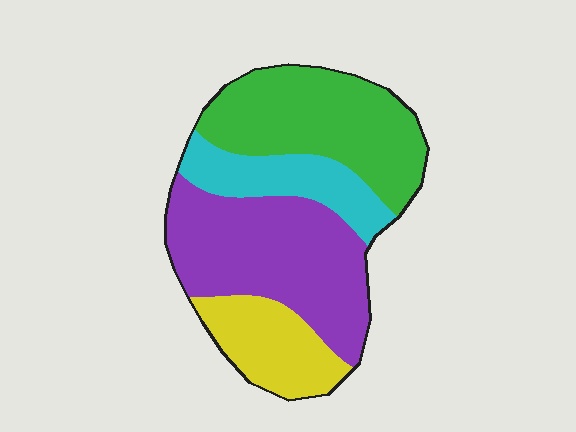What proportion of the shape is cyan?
Cyan takes up less than a quarter of the shape.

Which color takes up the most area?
Purple, at roughly 35%.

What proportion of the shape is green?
Green takes up between a quarter and a half of the shape.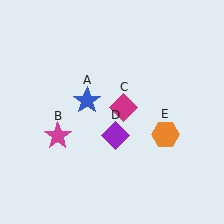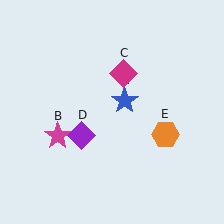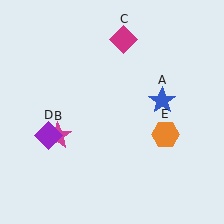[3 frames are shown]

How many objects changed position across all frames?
3 objects changed position: blue star (object A), magenta diamond (object C), purple diamond (object D).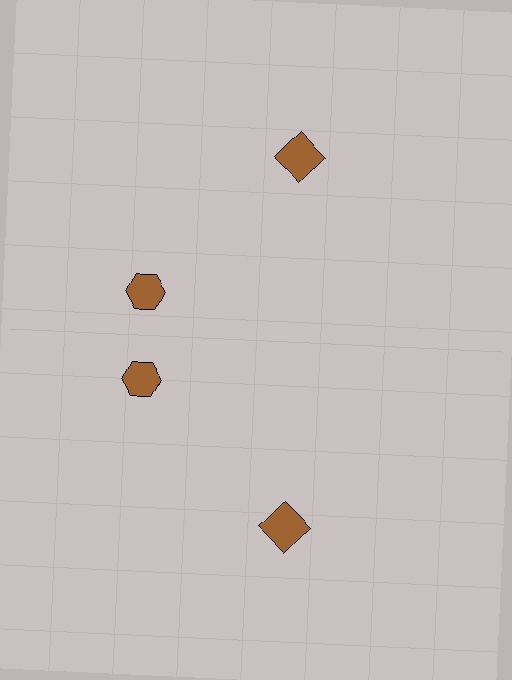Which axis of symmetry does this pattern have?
The pattern has a horizontal axis of symmetry running through the center of the image.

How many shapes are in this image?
There are 4 shapes in this image.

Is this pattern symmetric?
Yes, this pattern has bilateral (reflection) symmetry.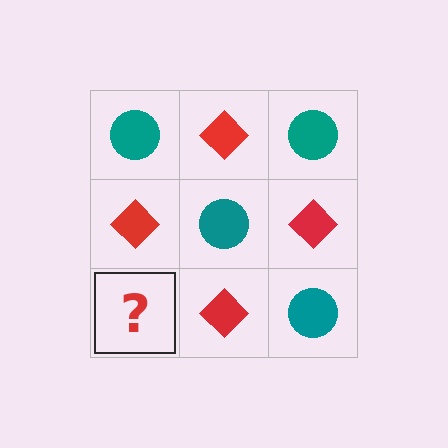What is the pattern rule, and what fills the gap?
The rule is that it alternates teal circle and red diamond in a checkerboard pattern. The gap should be filled with a teal circle.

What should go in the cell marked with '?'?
The missing cell should contain a teal circle.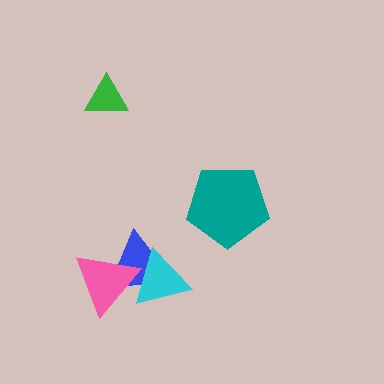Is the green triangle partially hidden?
No, no other shape covers it.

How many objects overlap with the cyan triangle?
2 objects overlap with the cyan triangle.